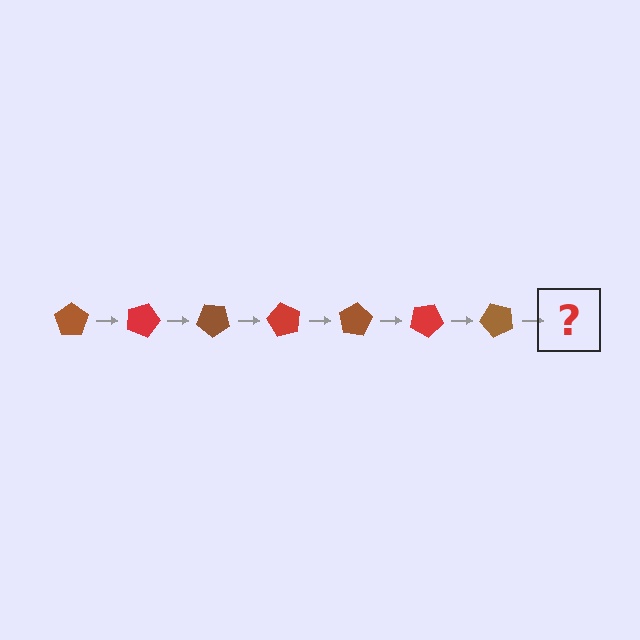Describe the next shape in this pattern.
It should be a red pentagon, rotated 140 degrees from the start.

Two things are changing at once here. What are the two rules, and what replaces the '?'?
The two rules are that it rotates 20 degrees each step and the color cycles through brown and red. The '?' should be a red pentagon, rotated 140 degrees from the start.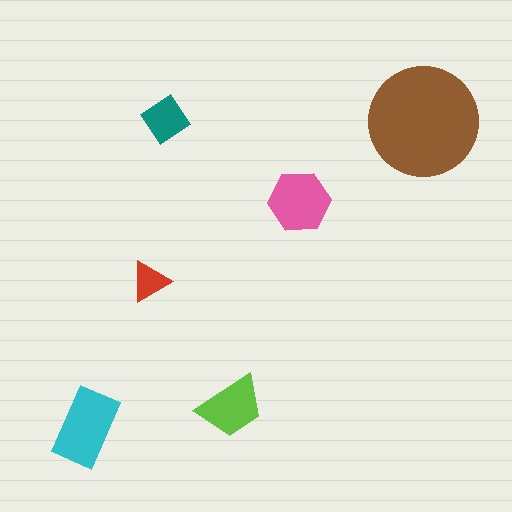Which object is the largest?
The brown circle.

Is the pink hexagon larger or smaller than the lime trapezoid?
Larger.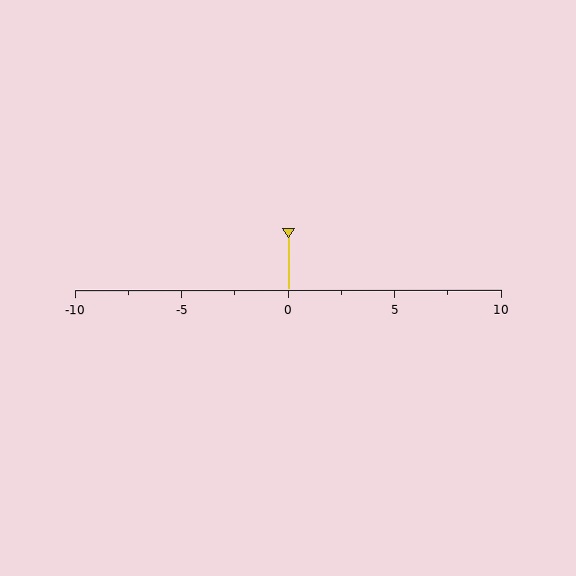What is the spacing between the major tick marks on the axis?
The major ticks are spaced 5 apart.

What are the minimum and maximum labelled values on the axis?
The axis runs from -10 to 10.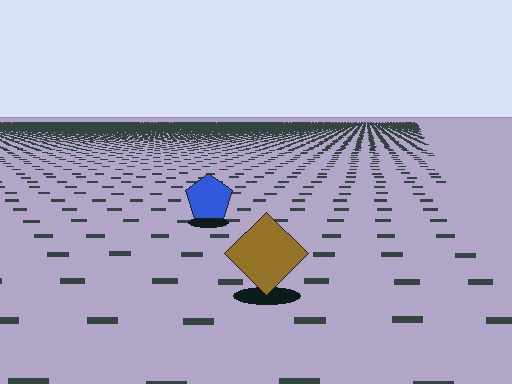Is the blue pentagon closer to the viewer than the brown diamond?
No. The brown diamond is closer — you can tell from the texture gradient: the ground texture is coarser near it.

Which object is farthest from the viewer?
The blue pentagon is farthest from the viewer. It appears smaller and the ground texture around it is denser.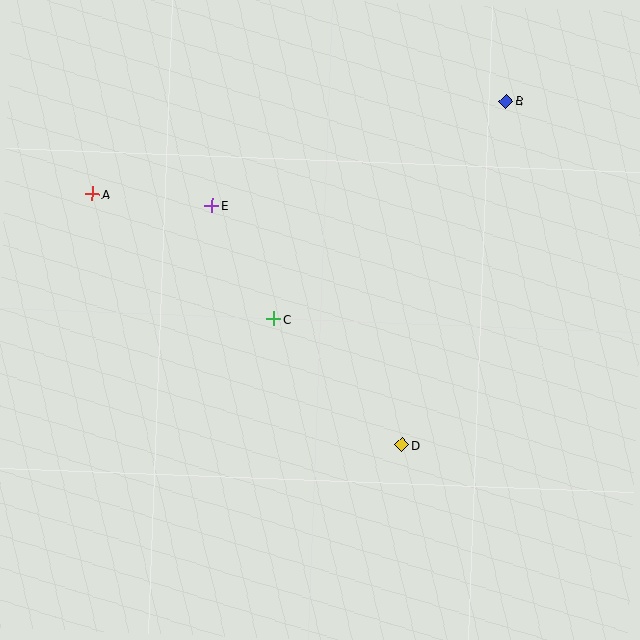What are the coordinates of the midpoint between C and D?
The midpoint between C and D is at (338, 382).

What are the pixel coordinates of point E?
Point E is at (212, 205).